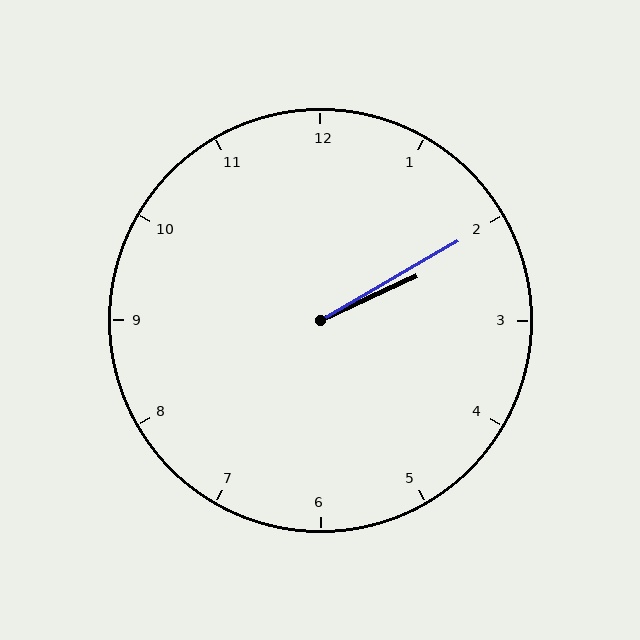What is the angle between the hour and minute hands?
Approximately 5 degrees.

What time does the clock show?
2:10.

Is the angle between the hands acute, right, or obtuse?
It is acute.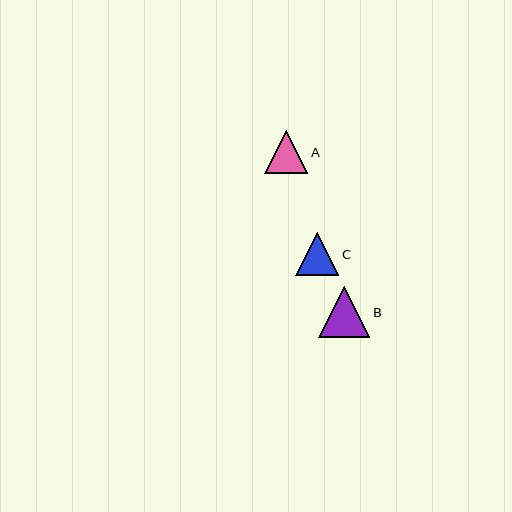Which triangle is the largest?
Triangle B is the largest with a size of approximately 51 pixels.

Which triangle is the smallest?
Triangle A is the smallest with a size of approximately 43 pixels.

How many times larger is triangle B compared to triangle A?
Triangle B is approximately 1.2 times the size of triangle A.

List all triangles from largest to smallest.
From largest to smallest: B, C, A.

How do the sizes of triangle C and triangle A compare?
Triangle C and triangle A are approximately the same size.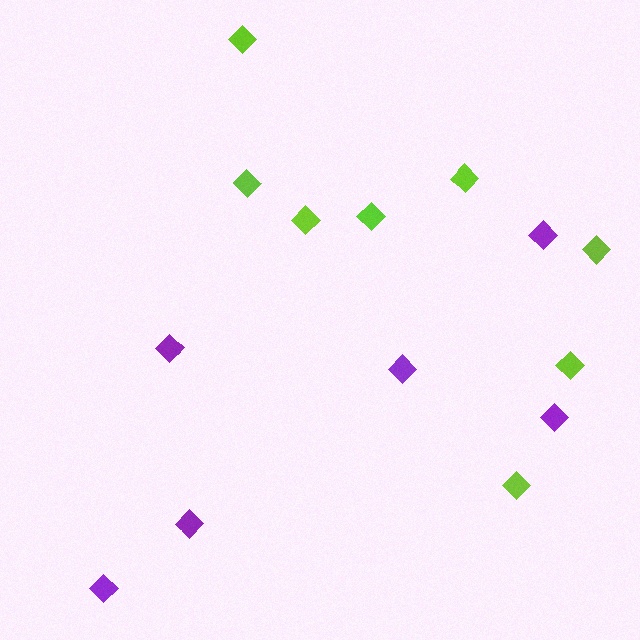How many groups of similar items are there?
There are 2 groups: one group of lime diamonds (8) and one group of purple diamonds (6).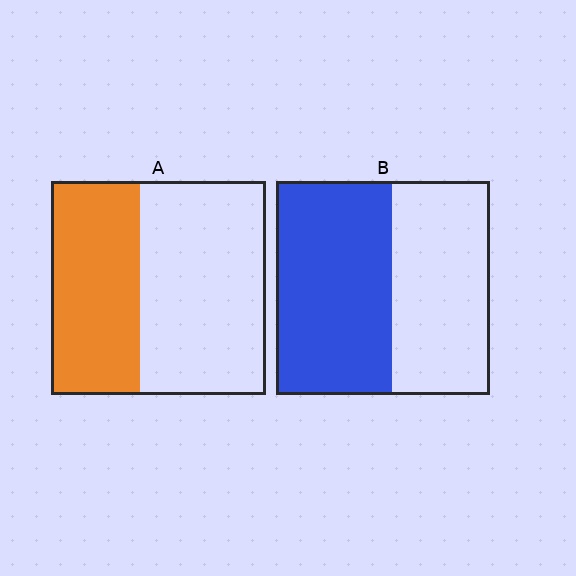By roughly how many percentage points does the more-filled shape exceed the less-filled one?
By roughly 15 percentage points (B over A).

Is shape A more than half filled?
No.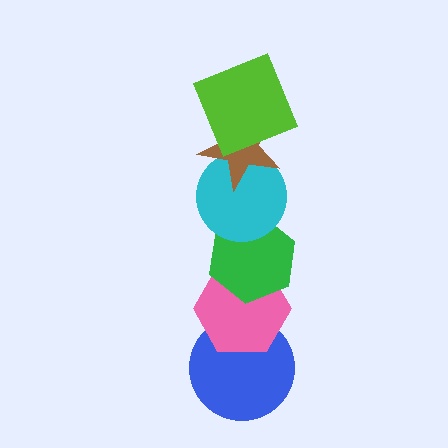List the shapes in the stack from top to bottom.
From top to bottom: the lime square, the brown star, the cyan circle, the green hexagon, the pink hexagon, the blue circle.